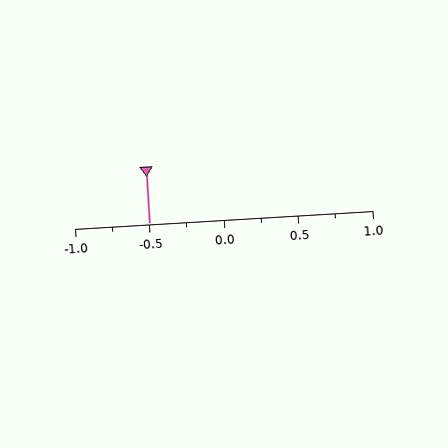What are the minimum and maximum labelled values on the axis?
The axis runs from -1.0 to 1.0.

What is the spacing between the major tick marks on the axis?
The major ticks are spaced 0.5 apart.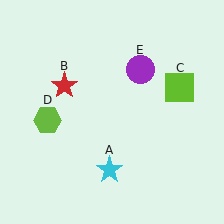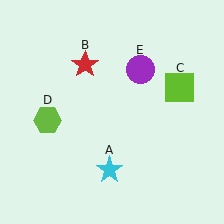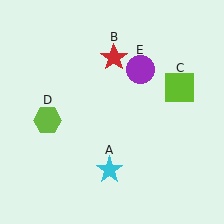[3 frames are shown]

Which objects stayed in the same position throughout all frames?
Cyan star (object A) and lime square (object C) and lime hexagon (object D) and purple circle (object E) remained stationary.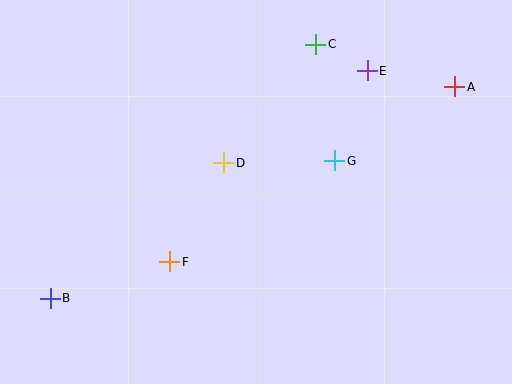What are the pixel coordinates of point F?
Point F is at (170, 262).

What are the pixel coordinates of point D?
Point D is at (224, 163).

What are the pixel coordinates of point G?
Point G is at (335, 161).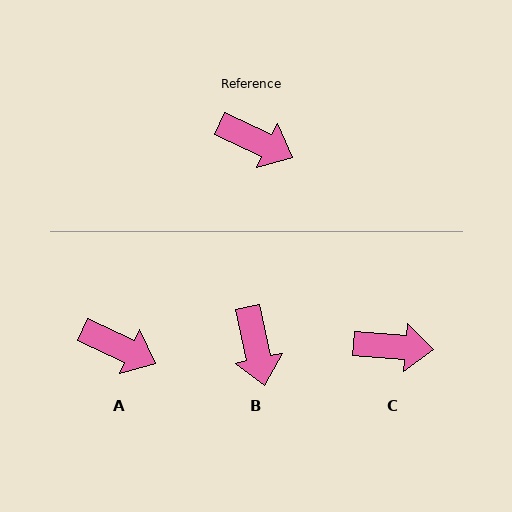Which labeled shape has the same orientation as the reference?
A.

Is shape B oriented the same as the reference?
No, it is off by about 53 degrees.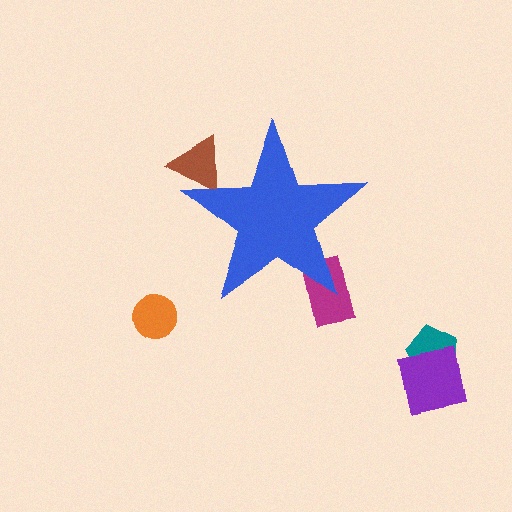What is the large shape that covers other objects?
A blue star.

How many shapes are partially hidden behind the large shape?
2 shapes are partially hidden.